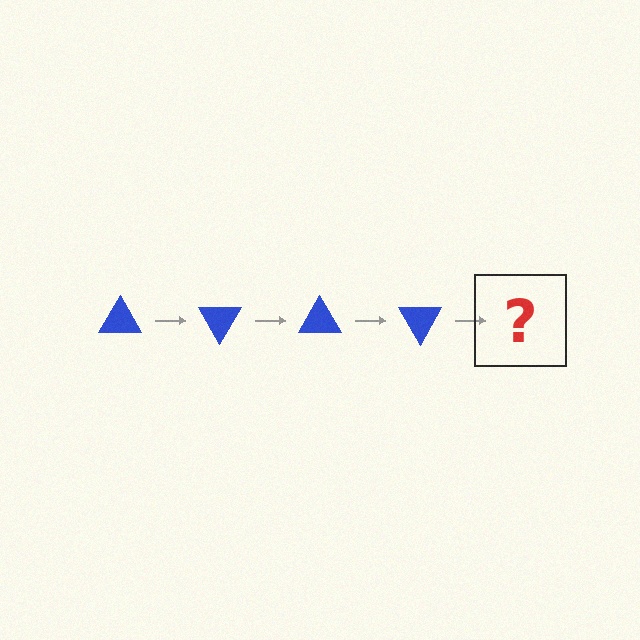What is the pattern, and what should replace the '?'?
The pattern is that the triangle rotates 60 degrees each step. The '?' should be a blue triangle rotated 240 degrees.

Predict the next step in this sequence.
The next step is a blue triangle rotated 240 degrees.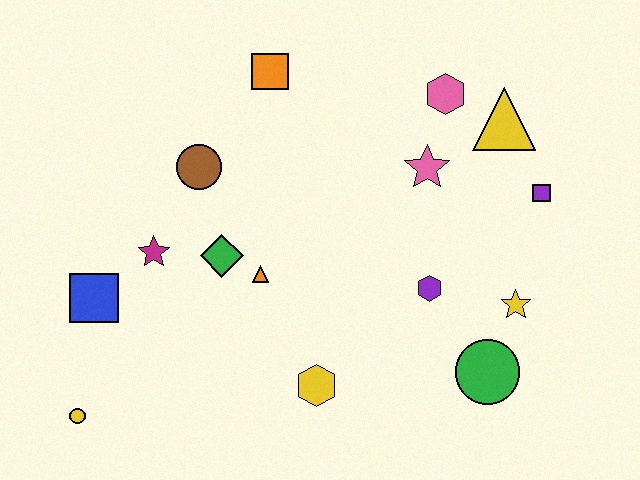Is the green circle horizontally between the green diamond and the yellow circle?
No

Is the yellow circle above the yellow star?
No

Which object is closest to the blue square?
The magenta star is closest to the blue square.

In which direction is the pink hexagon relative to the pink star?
The pink hexagon is above the pink star.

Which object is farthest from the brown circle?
The green circle is farthest from the brown circle.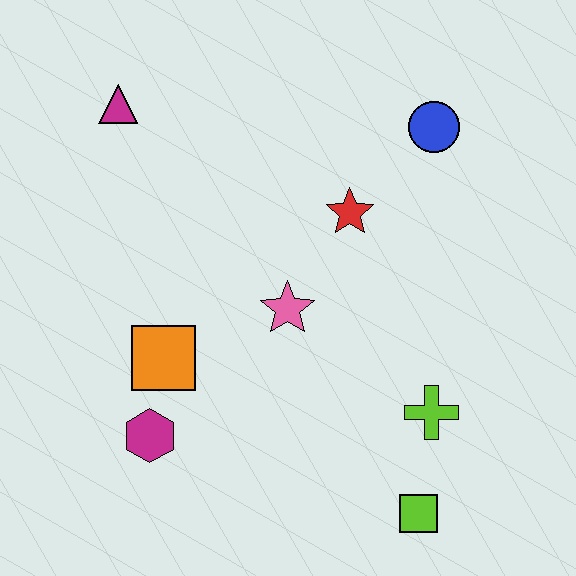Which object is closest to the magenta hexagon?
The orange square is closest to the magenta hexagon.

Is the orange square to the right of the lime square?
No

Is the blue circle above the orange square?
Yes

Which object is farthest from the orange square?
The blue circle is farthest from the orange square.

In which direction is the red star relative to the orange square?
The red star is to the right of the orange square.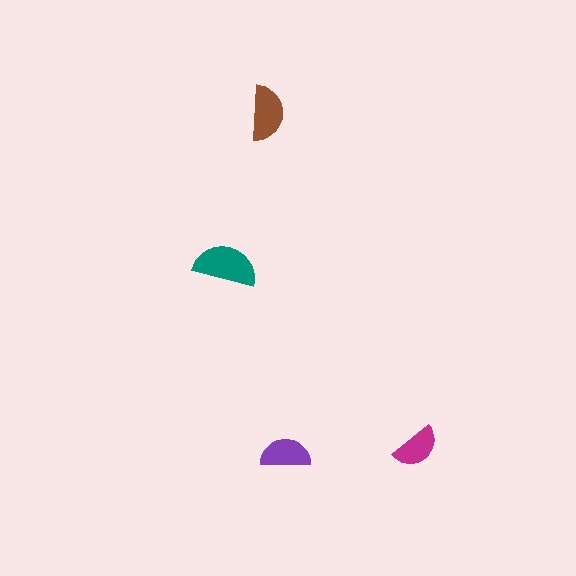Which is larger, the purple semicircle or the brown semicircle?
The brown one.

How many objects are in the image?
There are 4 objects in the image.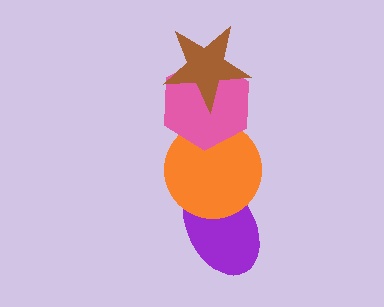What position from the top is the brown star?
The brown star is 1st from the top.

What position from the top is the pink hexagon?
The pink hexagon is 2nd from the top.